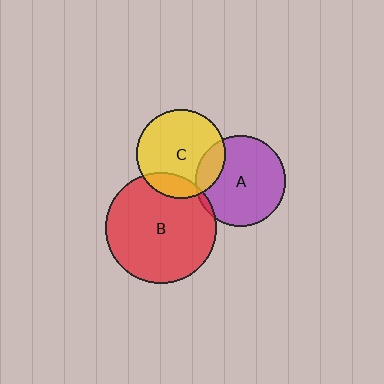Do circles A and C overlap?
Yes.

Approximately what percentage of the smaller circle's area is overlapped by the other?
Approximately 15%.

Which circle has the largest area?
Circle B (red).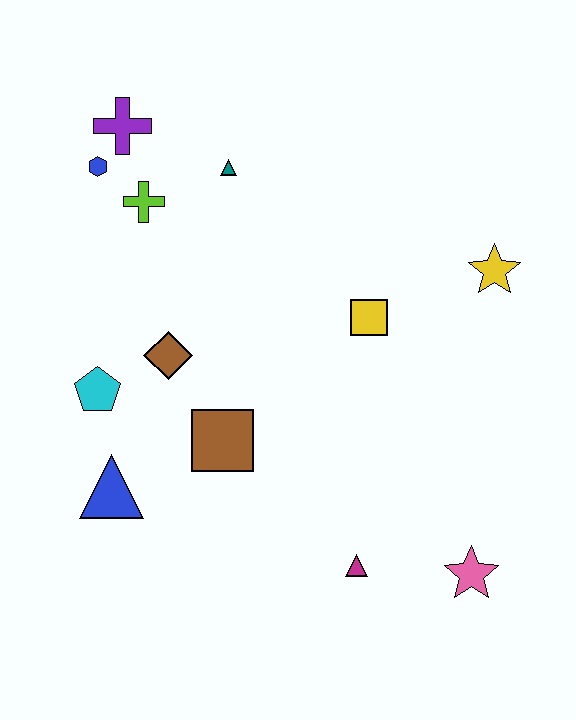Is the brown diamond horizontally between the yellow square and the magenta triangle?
No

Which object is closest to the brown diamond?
The cyan pentagon is closest to the brown diamond.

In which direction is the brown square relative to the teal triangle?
The brown square is below the teal triangle.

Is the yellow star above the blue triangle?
Yes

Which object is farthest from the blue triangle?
The yellow star is farthest from the blue triangle.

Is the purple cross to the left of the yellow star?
Yes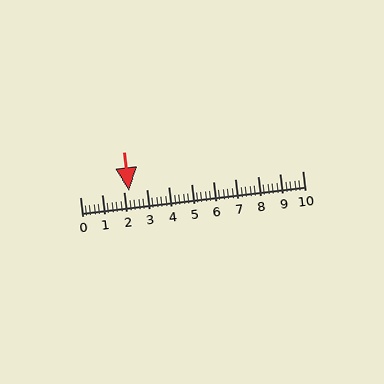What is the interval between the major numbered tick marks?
The major tick marks are spaced 1 units apart.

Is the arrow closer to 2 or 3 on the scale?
The arrow is closer to 2.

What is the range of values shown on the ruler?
The ruler shows values from 0 to 10.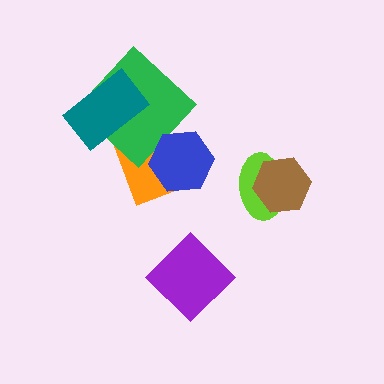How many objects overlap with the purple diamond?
0 objects overlap with the purple diamond.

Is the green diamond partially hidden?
Yes, it is partially covered by another shape.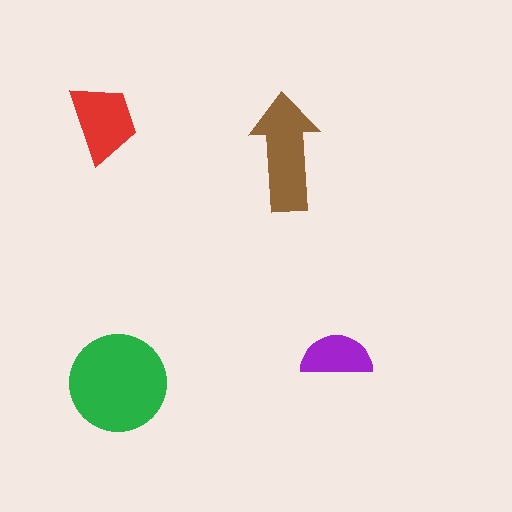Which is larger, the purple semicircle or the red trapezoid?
The red trapezoid.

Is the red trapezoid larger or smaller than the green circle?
Smaller.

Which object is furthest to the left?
The red trapezoid is leftmost.